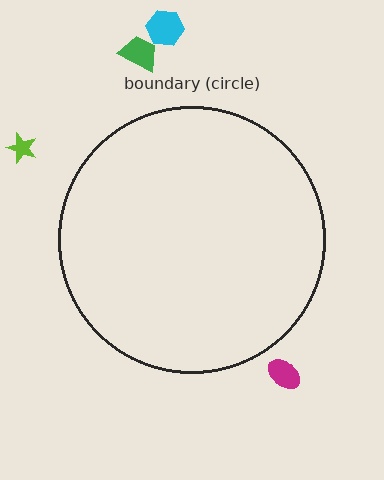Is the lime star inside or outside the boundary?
Outside.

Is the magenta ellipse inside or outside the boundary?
Outside.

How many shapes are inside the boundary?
0 inside, 4 outside.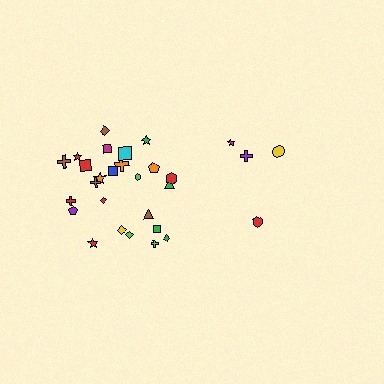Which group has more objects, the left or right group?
The left group.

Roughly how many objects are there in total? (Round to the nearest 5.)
Roughly 30 objects in total.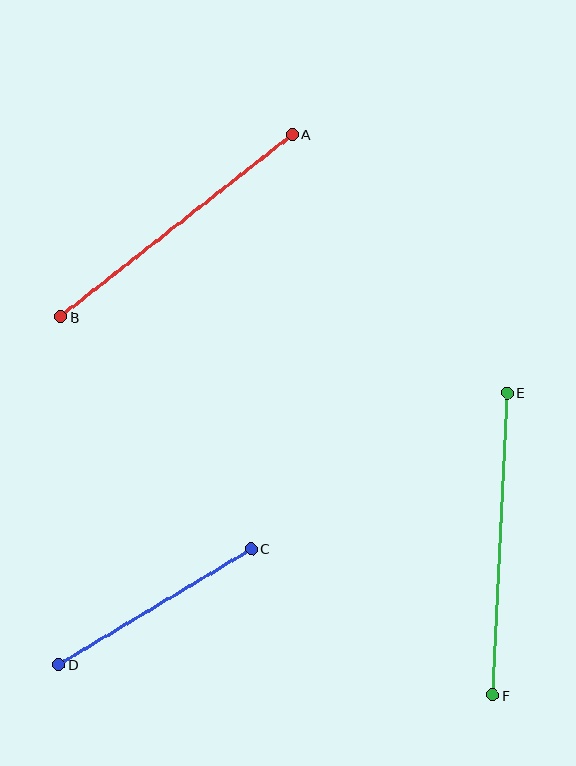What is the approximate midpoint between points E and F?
The midpoint is at approximately (500, 544) pixels.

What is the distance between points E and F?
The distance is approximately 302 pixels.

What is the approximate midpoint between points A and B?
The midpoint is at approximately (177, 226) pixels.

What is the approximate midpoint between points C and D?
The midpoint is at approximately (155, 607) pixels.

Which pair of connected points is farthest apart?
Points E and F are farthest apart.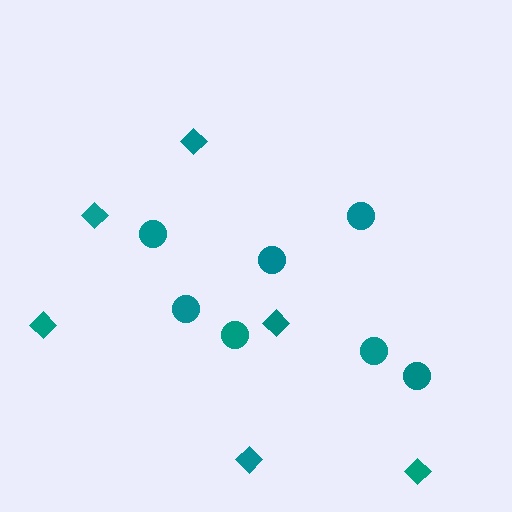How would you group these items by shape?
There are 2 groups: one group of circles (7) and one group of diamonds (6).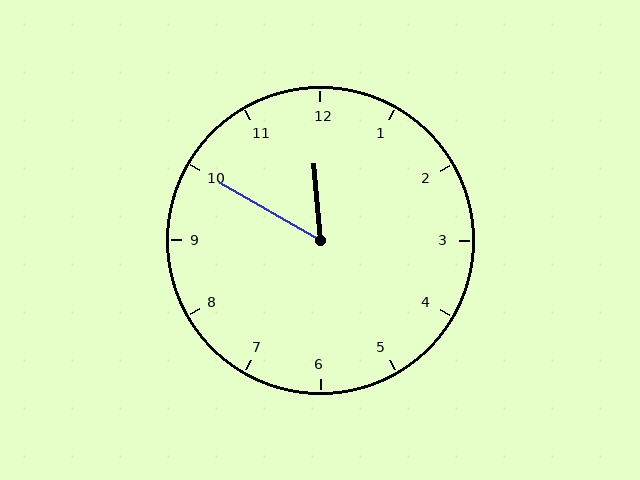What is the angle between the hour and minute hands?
Approximately 55 degrees.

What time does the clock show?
11:50.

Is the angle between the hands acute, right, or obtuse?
It is acute.